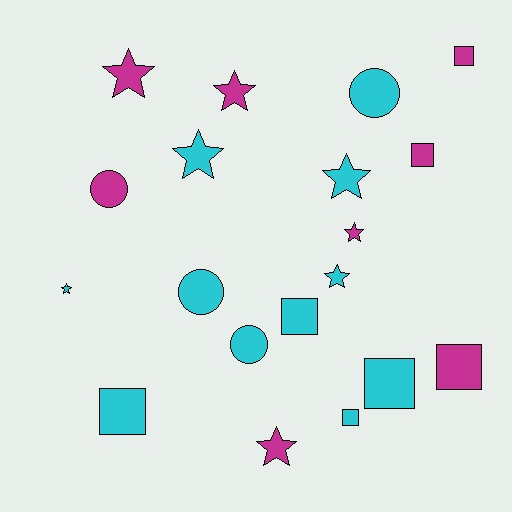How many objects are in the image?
There are 19 objects.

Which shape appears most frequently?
Star, with 8 objects.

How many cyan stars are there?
There are 4 cyan stars.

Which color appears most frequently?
Cyan, with 11 objects.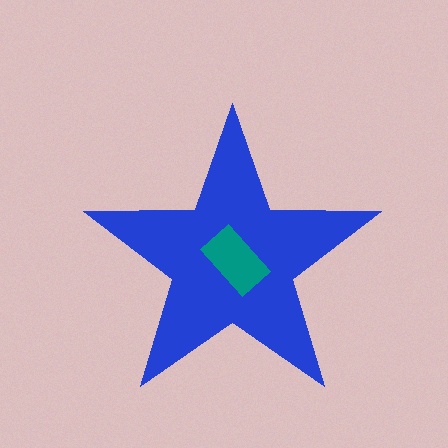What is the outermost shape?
The blue star.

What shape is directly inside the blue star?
The teal rectangle.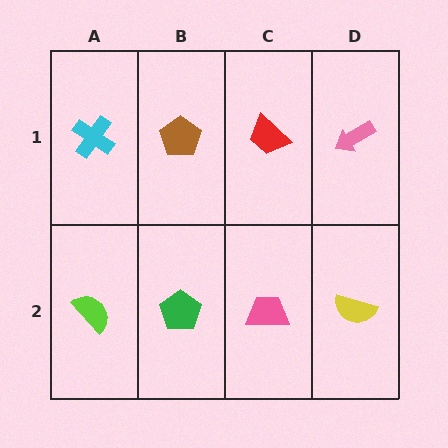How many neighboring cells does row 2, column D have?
2.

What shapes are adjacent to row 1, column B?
A green pentagon (row 2, column B), a cyan cross (row 1, column A), a red trapezoid (row 1, column C).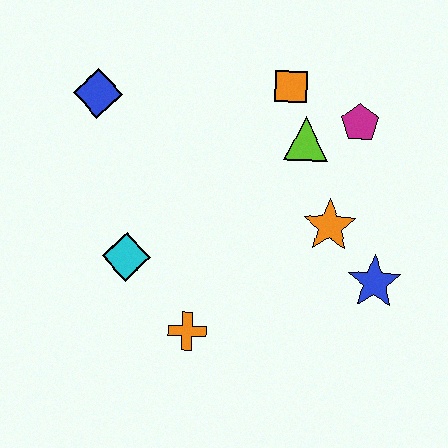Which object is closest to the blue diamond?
The cyan diamond is closest to the blue diamond.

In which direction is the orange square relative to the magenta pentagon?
The orange square is to the left of the magenta pentagon.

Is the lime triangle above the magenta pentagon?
No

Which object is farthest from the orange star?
The blue diamond is farthest from the orange star.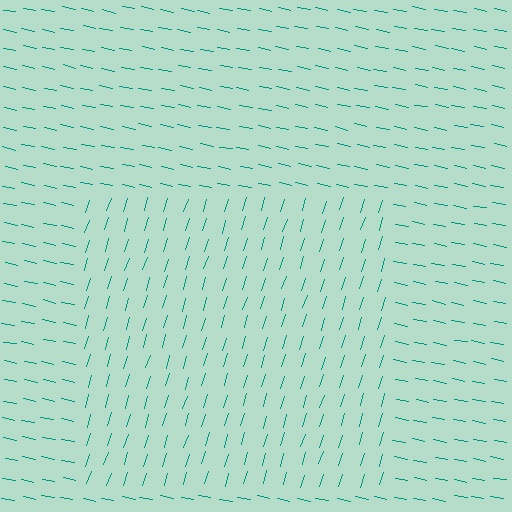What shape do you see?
I see a rectangle.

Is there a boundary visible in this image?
Yes, there is a texture boundary formed by a change in line orientation.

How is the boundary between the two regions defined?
The boundary is defined purely by a change in line orientation (approximately 84 degrees difference). All lines are the same color and thickness.